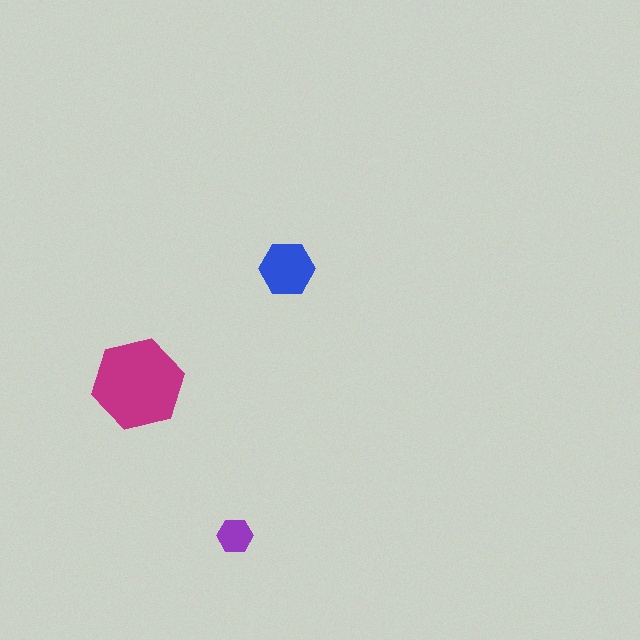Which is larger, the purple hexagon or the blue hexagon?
The blue one.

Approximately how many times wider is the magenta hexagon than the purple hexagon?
About 2.5 times wider.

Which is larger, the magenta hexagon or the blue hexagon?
The magenta one.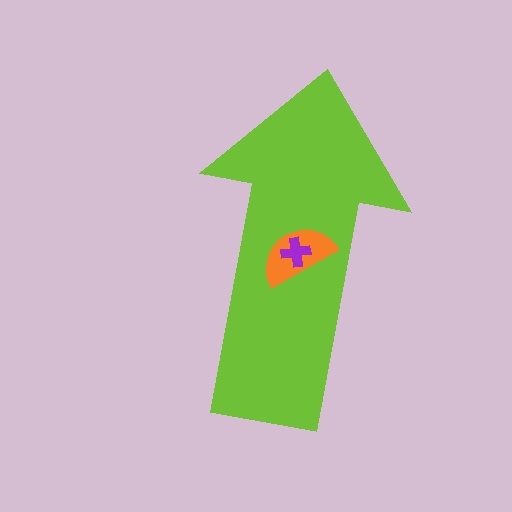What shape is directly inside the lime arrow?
The orange semicircle.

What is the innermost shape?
The purple cross.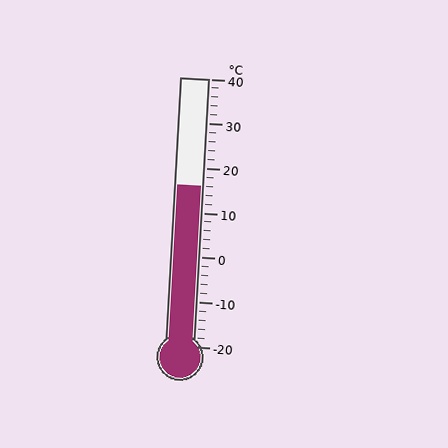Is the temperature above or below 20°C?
The temperature is below 20°C.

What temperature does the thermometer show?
The thermometer shows approximately 16°C.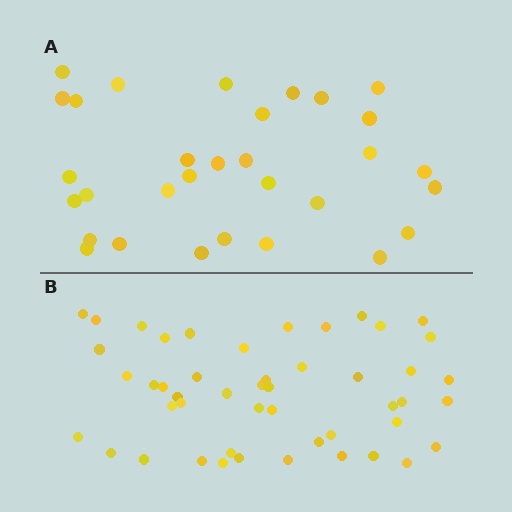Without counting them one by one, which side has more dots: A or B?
Region B (the bottom region) has more dots.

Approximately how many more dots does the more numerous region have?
Region B has approximately 15 more dots than region A.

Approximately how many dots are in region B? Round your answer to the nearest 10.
About 50 dots. (The exact count is 48, which rounds to 50.)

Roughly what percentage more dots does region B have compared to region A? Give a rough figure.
About 55% more.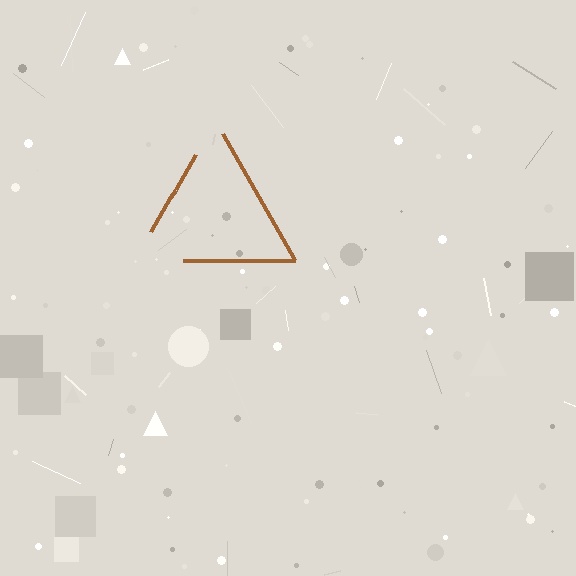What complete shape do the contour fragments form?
The contour fragments form a triangle.